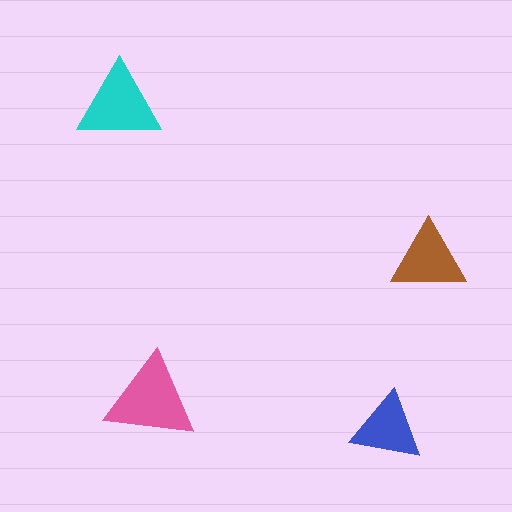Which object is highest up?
The cyan triangle is topmost.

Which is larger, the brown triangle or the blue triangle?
The brown one.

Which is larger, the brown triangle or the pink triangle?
The pink one.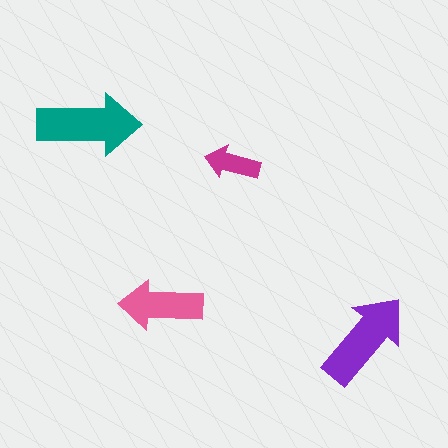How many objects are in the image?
There are 4 objects in the image.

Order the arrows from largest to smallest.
the teal one, the purple one, the pink one, the magenta one.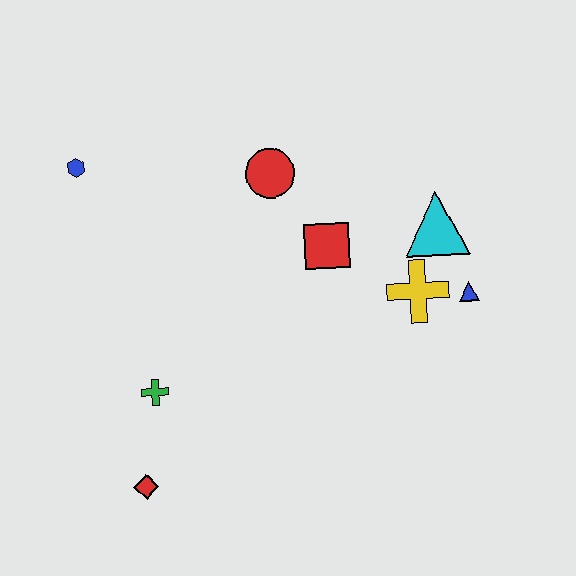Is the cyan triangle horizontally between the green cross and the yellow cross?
No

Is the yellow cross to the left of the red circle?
No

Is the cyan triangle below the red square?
No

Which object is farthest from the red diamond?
The cyan triangle is farthest from the red diamond.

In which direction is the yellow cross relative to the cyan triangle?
The yellow cross is below the cyan triangle.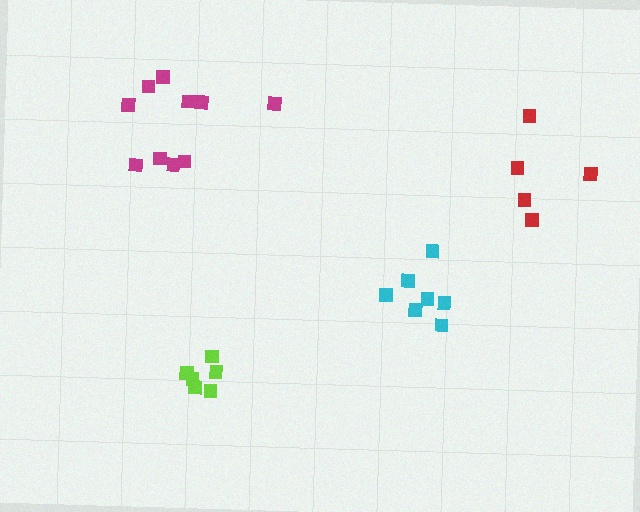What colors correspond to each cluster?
The clusters are colored: magenta, red, lime, cyan.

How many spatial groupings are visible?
There are 4 spatial groupings.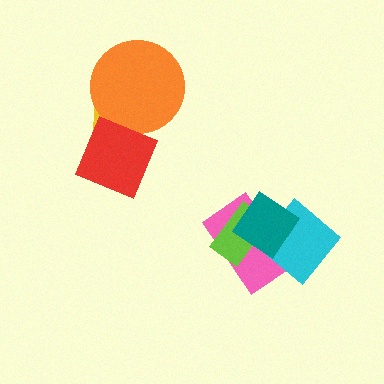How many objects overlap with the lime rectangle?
3 objects overlap with the lime rectangle.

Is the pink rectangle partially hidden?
Yes, it is partially covered by another shape.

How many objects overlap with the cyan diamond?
3 objects overlap with the cyan diamond.